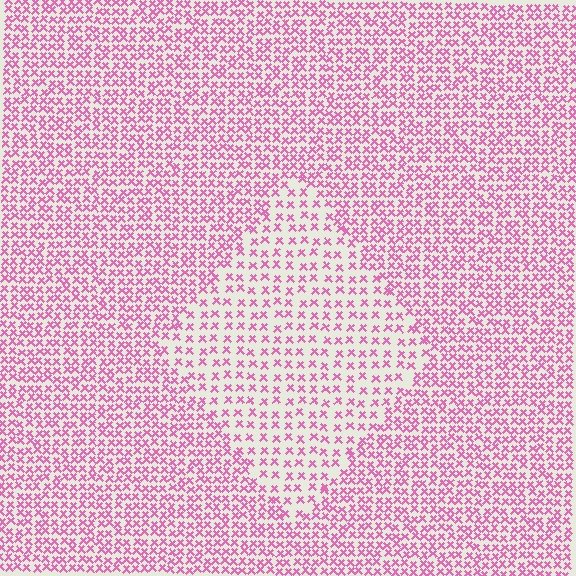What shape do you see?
I see a diamond.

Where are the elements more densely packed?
The elements are more densely packed outside the diamond boundary.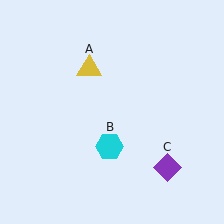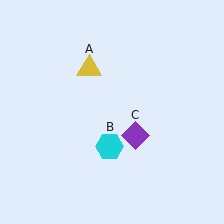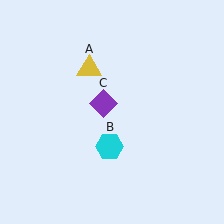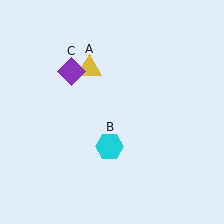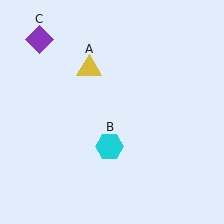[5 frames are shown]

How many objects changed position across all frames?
1 object changed position: purple diamond (object C).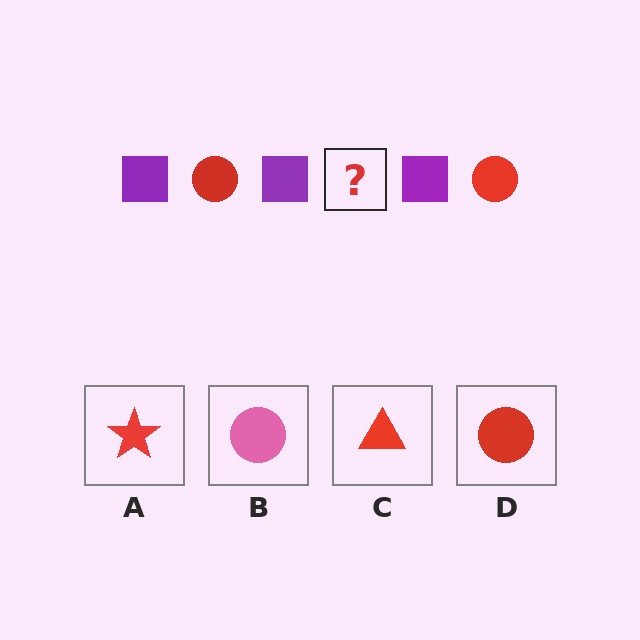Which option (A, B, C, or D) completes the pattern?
D.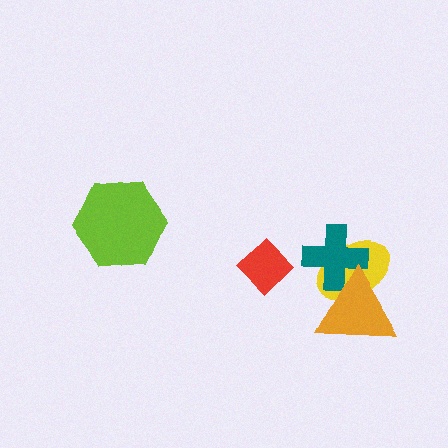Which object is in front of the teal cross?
The orange triangle is in front of the teal cross.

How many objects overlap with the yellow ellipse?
2 objects overlap with the yellow ellipse.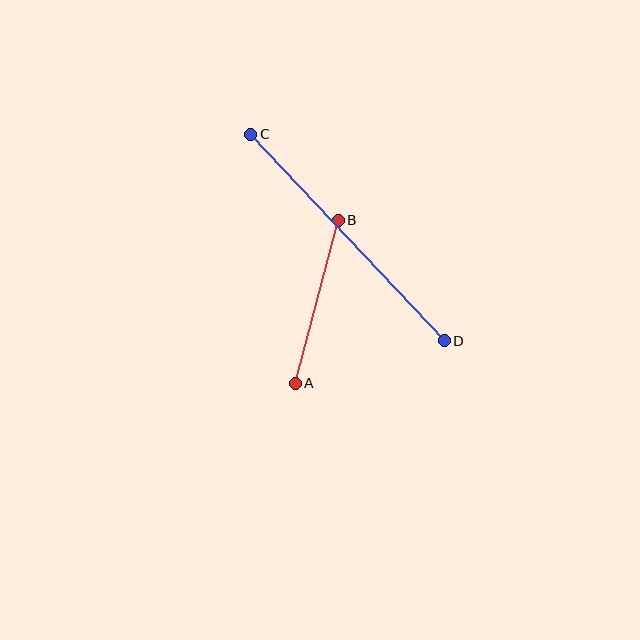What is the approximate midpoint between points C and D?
The midpoint is at approximately (348, 237) pixels.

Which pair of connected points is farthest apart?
Points C and D are farthest apart.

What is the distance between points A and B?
The distance is approximately 169 pixels.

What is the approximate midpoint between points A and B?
The midpoint is at approximately (317, 302) pixels.